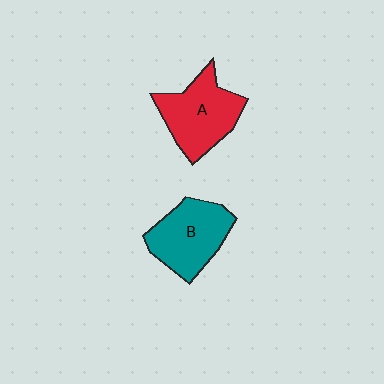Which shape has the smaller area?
Shape B (teal).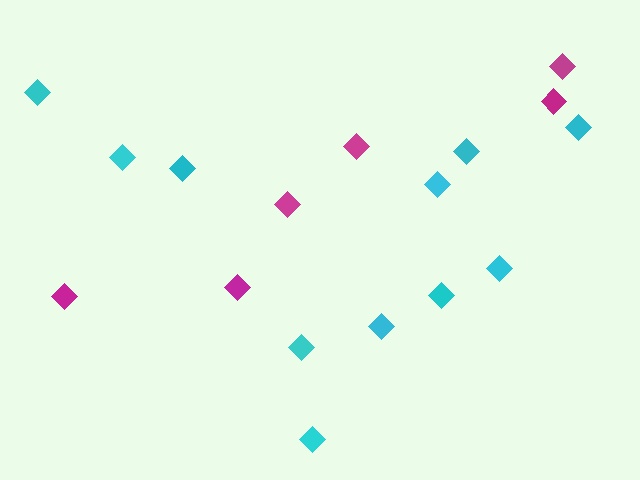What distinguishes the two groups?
There are 2 groups: one group of cyan diamonds (11) and one group of magenta diamonds (6).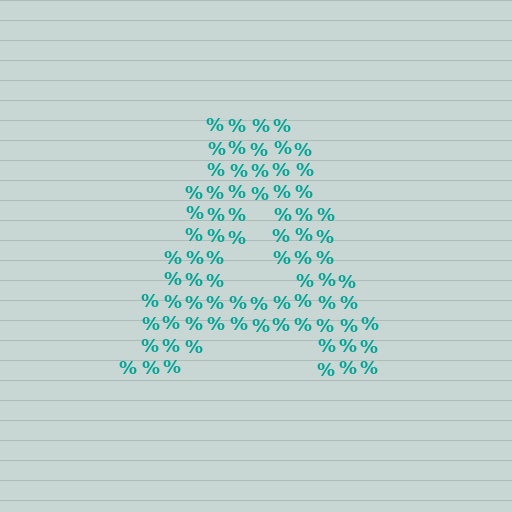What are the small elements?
The small elements are percent signs.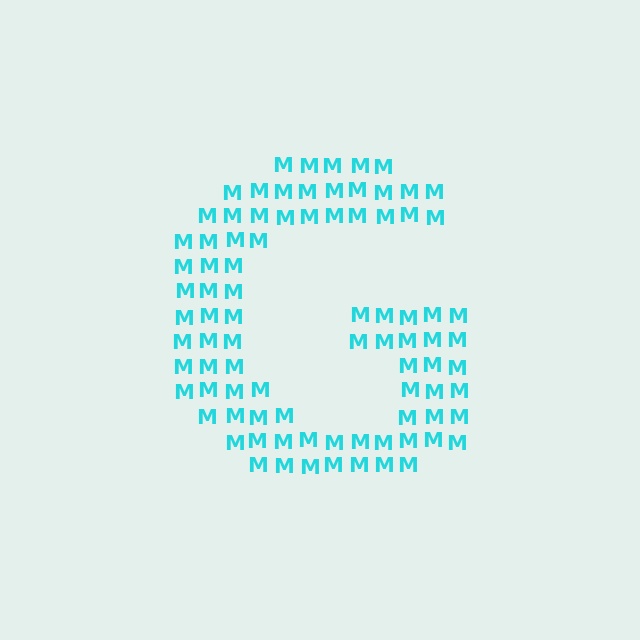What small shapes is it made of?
It is made of small letter M's.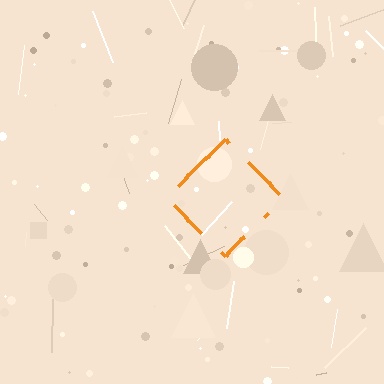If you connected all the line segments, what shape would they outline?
They would outline a diamond.